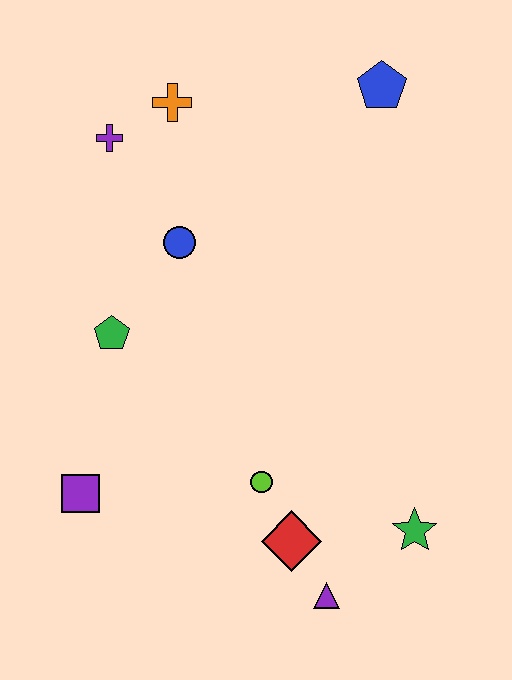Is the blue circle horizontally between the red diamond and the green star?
No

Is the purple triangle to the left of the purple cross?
No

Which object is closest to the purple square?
The green pentagon is closest to the purple square.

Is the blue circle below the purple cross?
Yes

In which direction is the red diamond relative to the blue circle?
The red diamond is below the blue circle.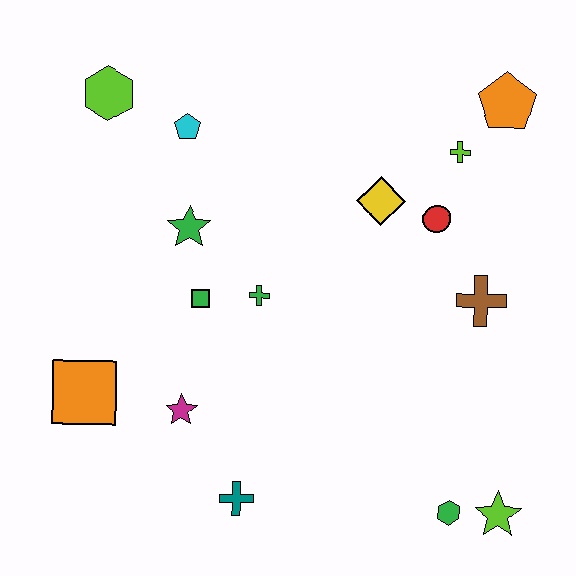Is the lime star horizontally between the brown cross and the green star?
No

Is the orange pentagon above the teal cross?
Yes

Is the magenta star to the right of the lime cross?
No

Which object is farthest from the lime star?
The lime hexagon is farthest from the lime star.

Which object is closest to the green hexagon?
The lime star is closest to the green hexagon.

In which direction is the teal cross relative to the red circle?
The teal cross is below the red circle.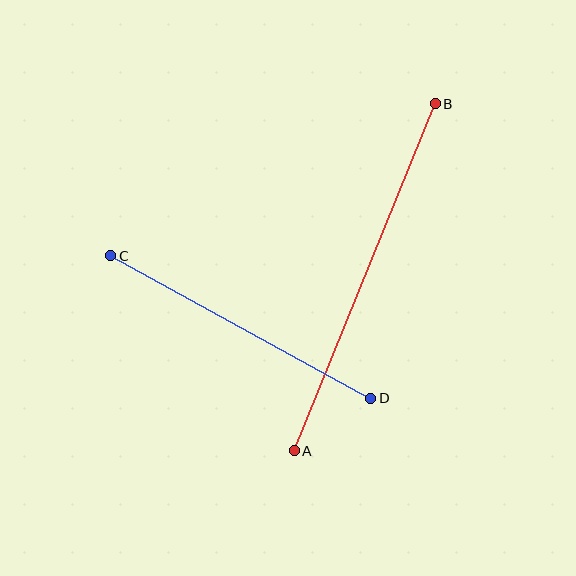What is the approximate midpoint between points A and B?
The midpoint is at approximately (365, 277) pixels.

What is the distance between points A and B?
The distance is approximately 375 pixels.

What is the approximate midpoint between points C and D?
The midpoint is at approximately (241, 327) pixels.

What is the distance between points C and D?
The distance is approximately 297 pixels.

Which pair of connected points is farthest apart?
Points A and B are farthest apart.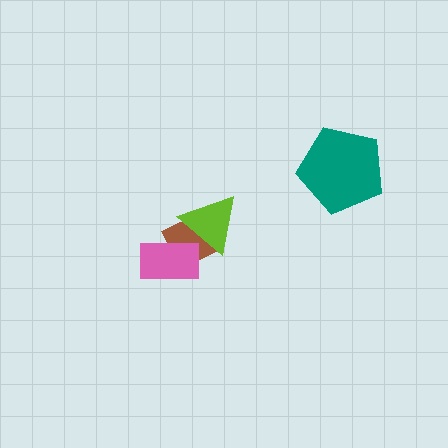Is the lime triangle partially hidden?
Yes, it is partially covered by another shape.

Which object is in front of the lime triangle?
The pink rectangle is in front of the lime triangle.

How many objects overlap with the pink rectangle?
2 objects overlap with the pink rectangle.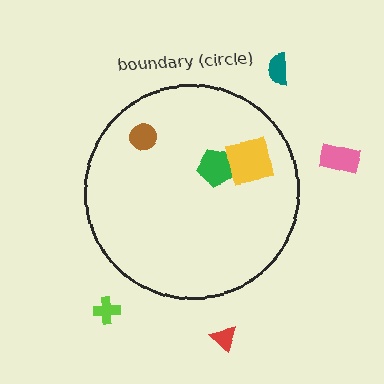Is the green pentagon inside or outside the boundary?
Inside.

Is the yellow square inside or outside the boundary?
Inside.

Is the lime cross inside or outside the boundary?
Outside.